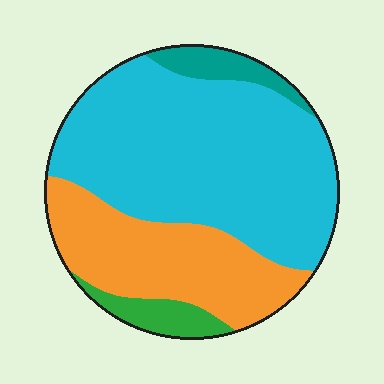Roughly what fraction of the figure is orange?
Orange takes up about one quarter (1/4) of the figure.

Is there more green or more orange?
Orange.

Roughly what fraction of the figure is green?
Green covers about 5% of the figure.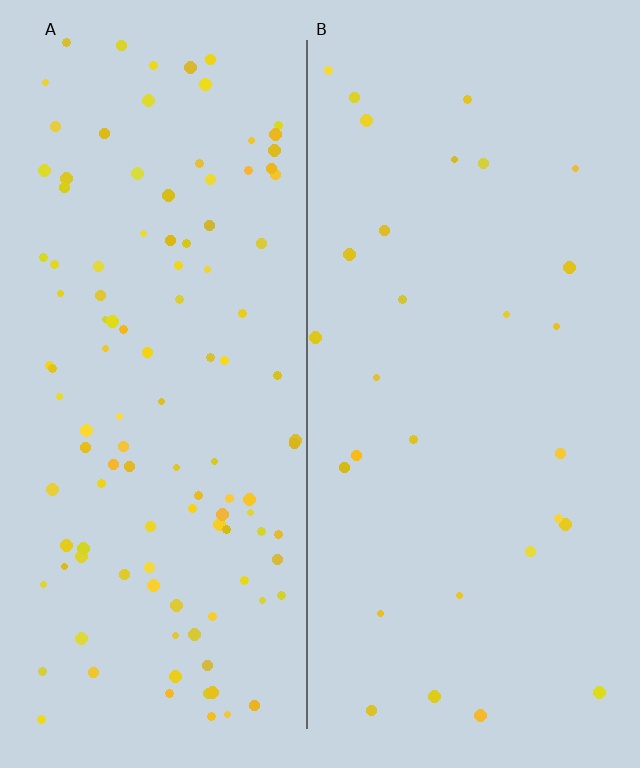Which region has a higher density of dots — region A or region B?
A (the left).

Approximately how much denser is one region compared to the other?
Approximately 4.0× — region A over region B.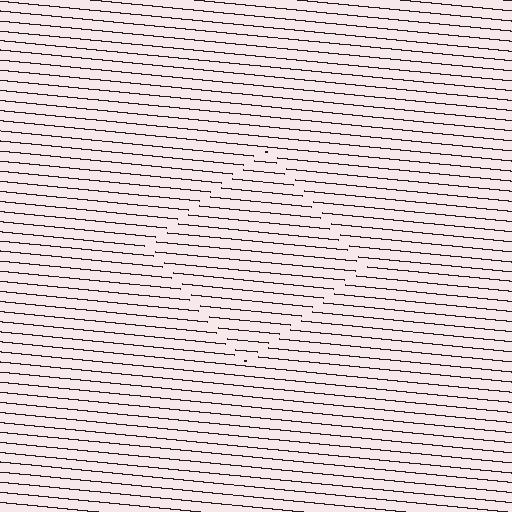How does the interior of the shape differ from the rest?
The interior of the shape contains the same grating, shifted by half a period — the contour is defined by the phase discontinuity where line-ends from the inner and outer gratings abut.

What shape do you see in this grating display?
An illusory square. The interior of the shape contains the same grating, shifted by half a period — the contour is defined by the phase discontinuity where line-ends from the inner and outer gratings abut.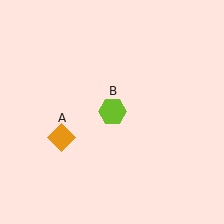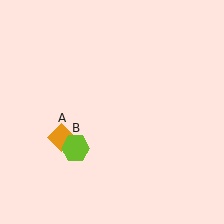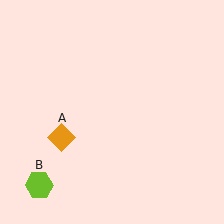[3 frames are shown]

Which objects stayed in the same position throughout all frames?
Orange diamond (object A) remained stationary.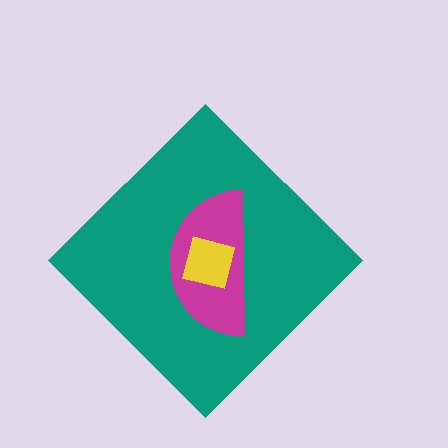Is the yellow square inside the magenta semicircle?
Yes.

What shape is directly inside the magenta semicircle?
The yellow square.